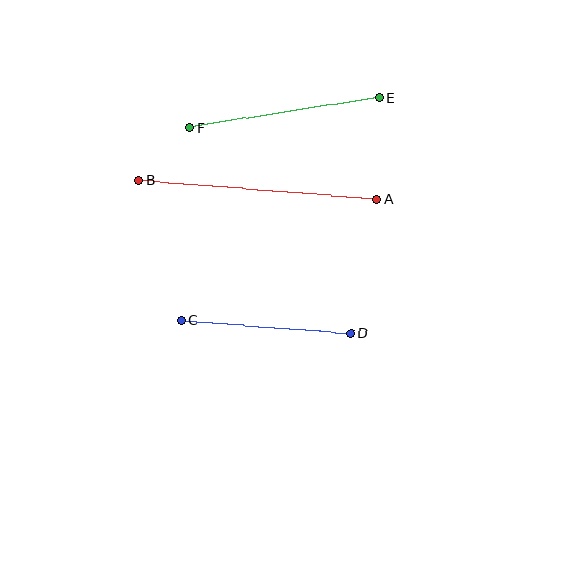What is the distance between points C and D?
The distance is approximately 170 pixels.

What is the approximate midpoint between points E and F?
The midpoint is at approximately (284, 113) pixels.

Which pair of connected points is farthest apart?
Points A and B are farthest apart.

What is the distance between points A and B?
The distance is approximately 238 pixels.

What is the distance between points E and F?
The distance is approximately 192 pixels.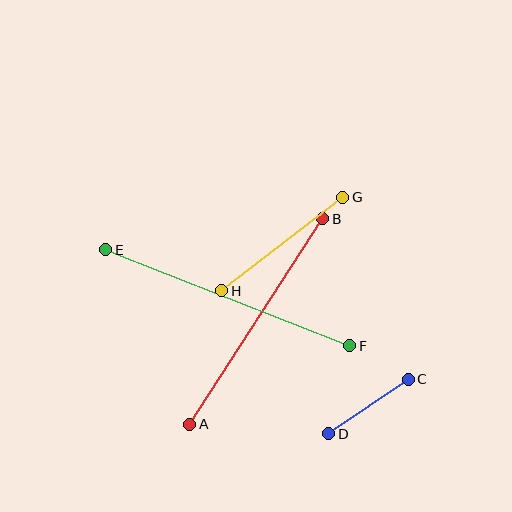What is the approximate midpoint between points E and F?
The midpoint is at approximately (228, 298) pixels.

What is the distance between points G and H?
The distance is approximately 153 pixels.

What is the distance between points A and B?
The distance is approximately 245 pixels.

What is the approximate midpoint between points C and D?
The midpoint is at approximately (368, 406) pixels.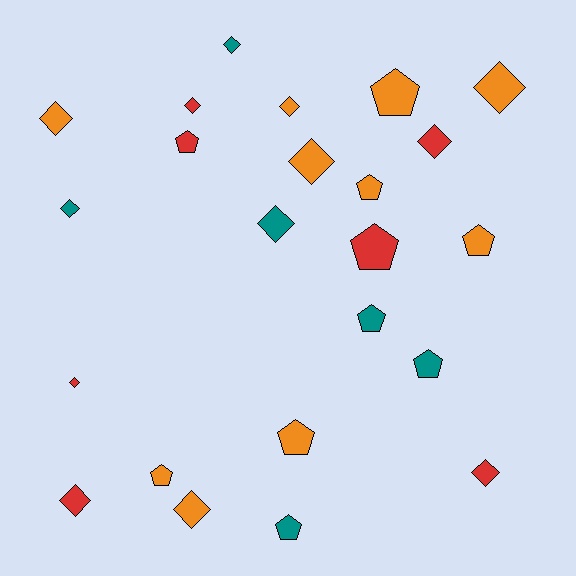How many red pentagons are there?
There are 2 red pentagons.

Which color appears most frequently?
Orange, with 10 objects.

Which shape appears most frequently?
Diamond, with 13 objects.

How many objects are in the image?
There are 23 objects.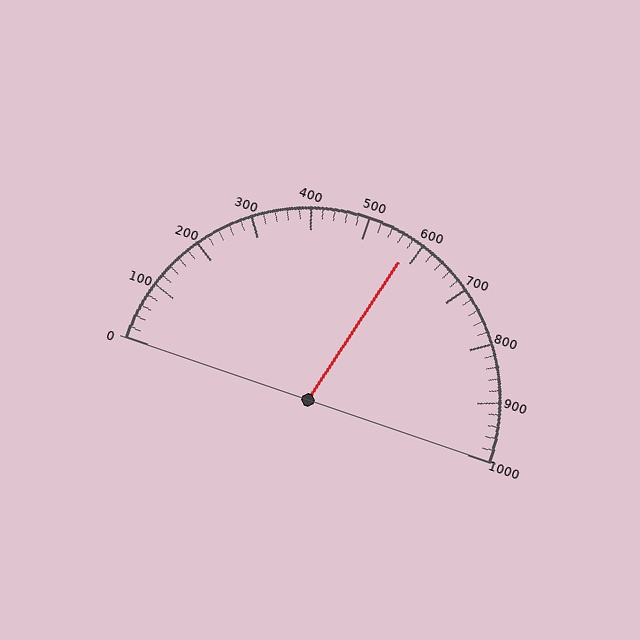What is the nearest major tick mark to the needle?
The nearest major tick mark is 600.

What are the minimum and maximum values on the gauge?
The gauge ranges from 0 to 1000.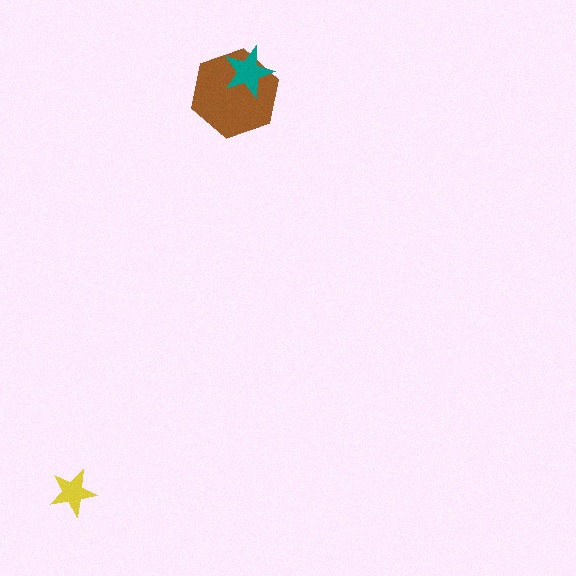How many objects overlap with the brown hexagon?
1 object overlaps with the brown hexagon.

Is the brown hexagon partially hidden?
Yes, it is partially covered by another shape.